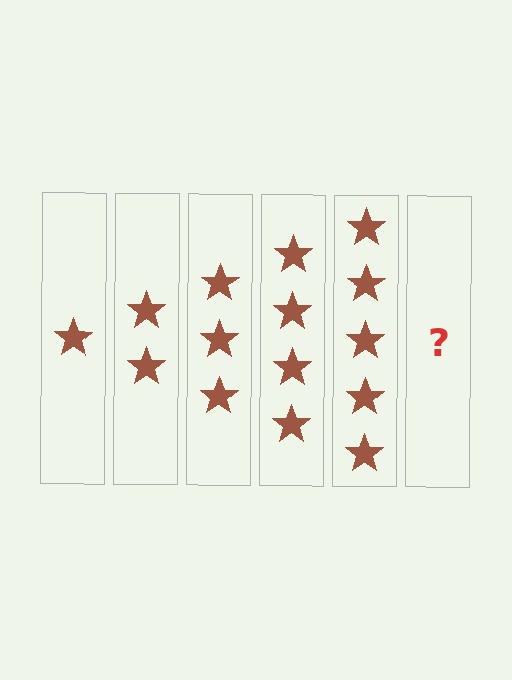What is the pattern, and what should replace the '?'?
The pattern is that each step adds one more star. The '?' should be 6 stars.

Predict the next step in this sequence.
The next step is 6 stars.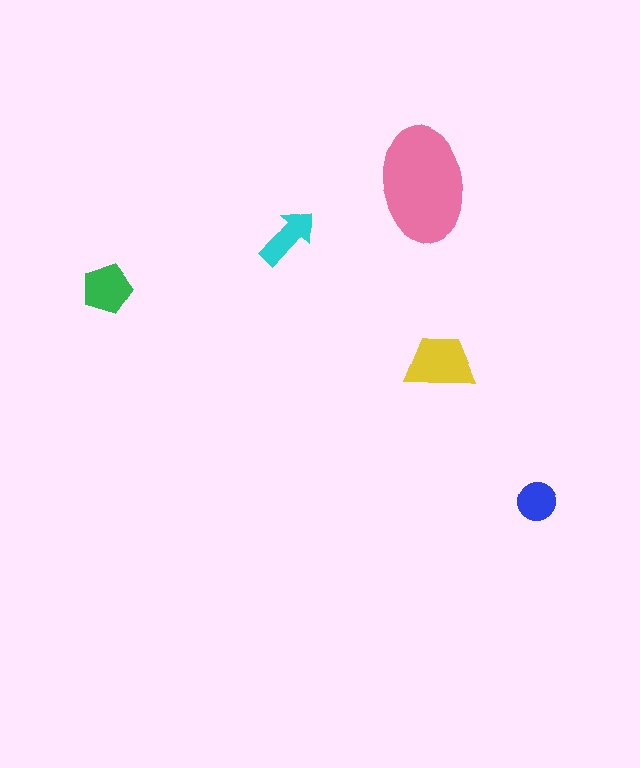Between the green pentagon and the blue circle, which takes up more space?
The green pentagon.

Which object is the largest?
The pink ellipse.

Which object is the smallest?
The blue circle.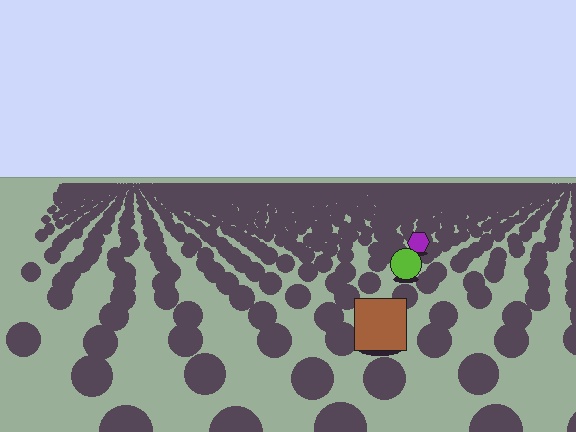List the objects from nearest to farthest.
From nearest to farthest: the brown square, the lime circle, the purple hexagon.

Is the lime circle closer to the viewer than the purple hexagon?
Yes. The lime circle is closer — you can tell from the texture gradient: the ground texture is coarser near it.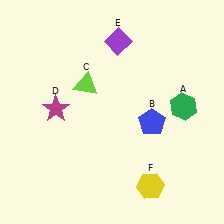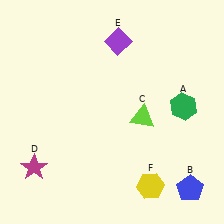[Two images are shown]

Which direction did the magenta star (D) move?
The magenta star (D) moved down.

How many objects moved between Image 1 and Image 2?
3 objects moved between the two images.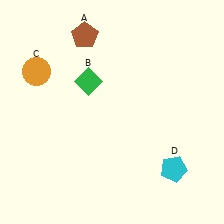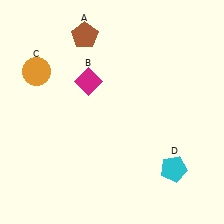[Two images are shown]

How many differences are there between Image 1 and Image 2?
There is 1 difference between the two images.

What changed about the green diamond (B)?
In Image 1, B is green. In Image 2, it changed to magenta.